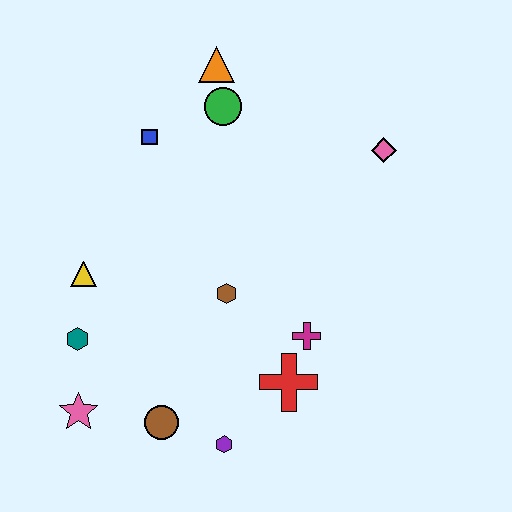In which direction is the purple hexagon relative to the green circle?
The purple hexagon is below the green circle.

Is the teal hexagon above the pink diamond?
No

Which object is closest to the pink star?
The teal hexagon is closest to the pink star.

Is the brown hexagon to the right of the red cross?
No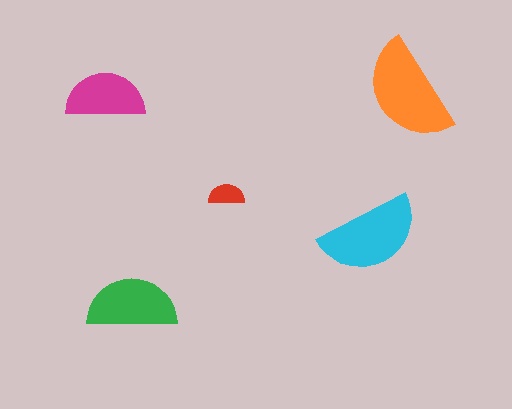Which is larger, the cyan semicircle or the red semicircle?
The cyan one.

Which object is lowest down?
The green semicircle is bottommost.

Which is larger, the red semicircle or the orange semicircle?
The orange one.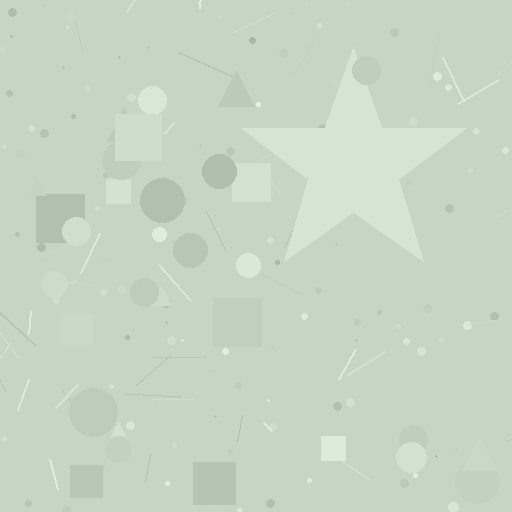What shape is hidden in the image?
A star is hidden in the image.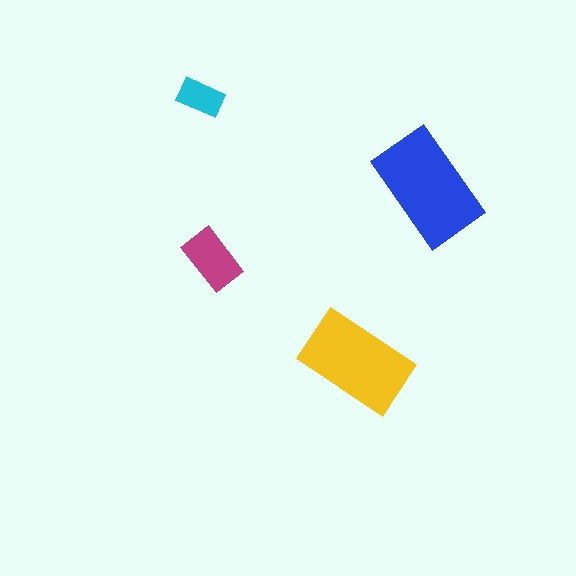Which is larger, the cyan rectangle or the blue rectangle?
The blue one.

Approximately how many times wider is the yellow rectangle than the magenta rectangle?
About 2 times wider.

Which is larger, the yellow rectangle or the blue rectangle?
The blue one.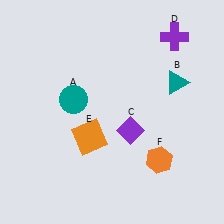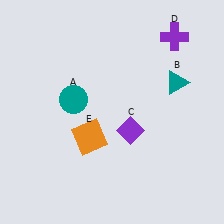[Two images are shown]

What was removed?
The orange hexagon (F) was removed in Image 2.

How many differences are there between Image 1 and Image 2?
There is 1 difference between the two images.